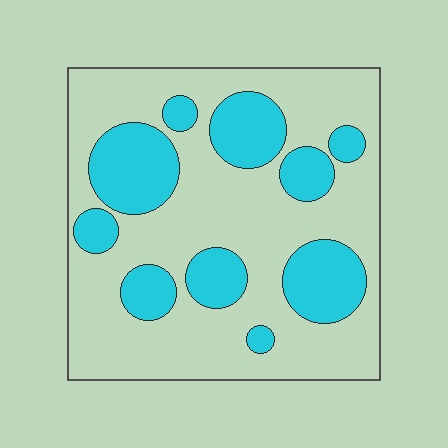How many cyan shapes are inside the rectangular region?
10.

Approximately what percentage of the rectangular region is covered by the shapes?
Approximately 30%.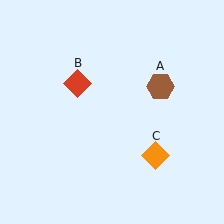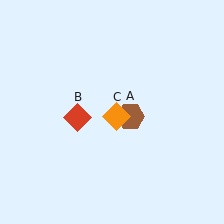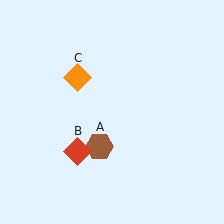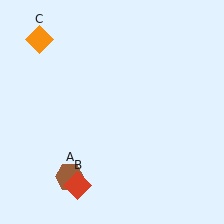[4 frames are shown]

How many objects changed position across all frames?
3 objects changed position: brown hexagon (object A), red diamond (object B), orange diamond (object C).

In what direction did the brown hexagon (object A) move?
The brown hexagon (object A) moved down and to the left.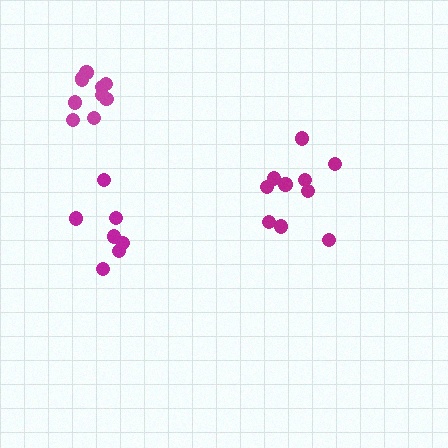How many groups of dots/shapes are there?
There are 3 groups.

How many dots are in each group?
Group 1: 11 dots, Group 2: 10 dots, Group 3: 7 dots (28 total).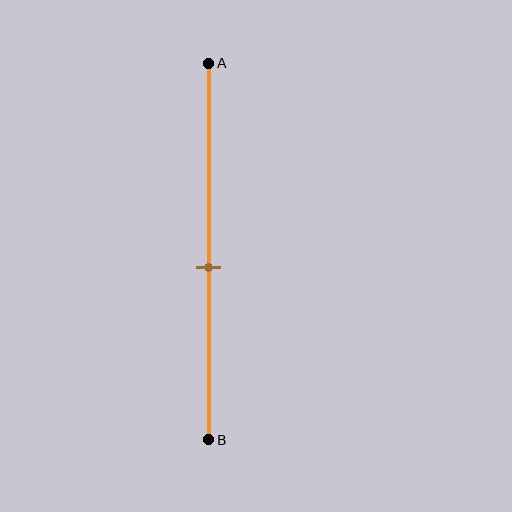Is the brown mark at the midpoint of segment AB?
No, the mark is at about 55% from A, not at the 50% midpoint.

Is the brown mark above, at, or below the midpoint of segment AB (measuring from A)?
The brown mark is below the midpoint of segment AB.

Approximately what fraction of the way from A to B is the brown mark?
The brown mark is approximately 55% of the way from A to B.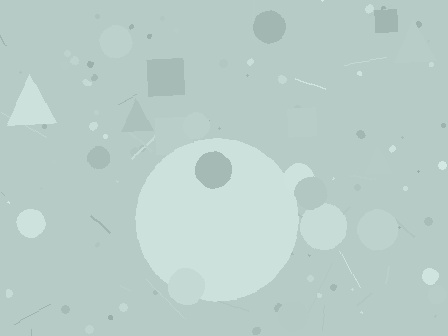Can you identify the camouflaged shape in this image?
The camouflaged shape is a circle.